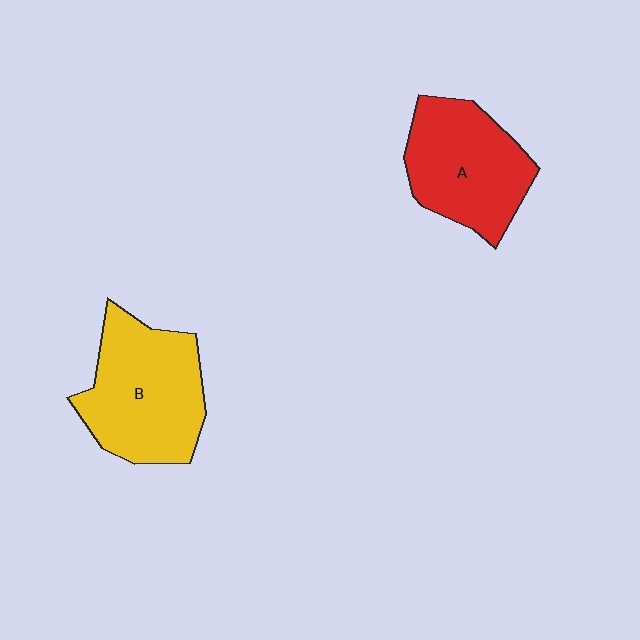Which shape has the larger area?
Shape B (yellow).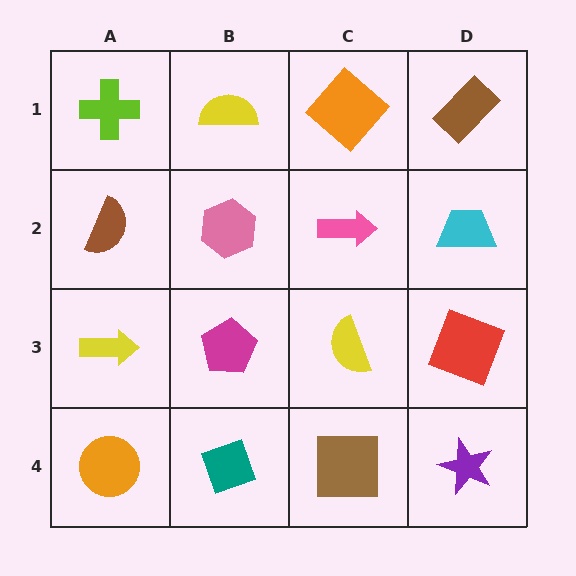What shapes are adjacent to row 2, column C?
An orange diamond (row 1, column C), a yellow semicircle (row 3, column C), a pink hexagon (row 2, column B), a cyan trapezoid (row 2, column D).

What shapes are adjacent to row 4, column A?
A yellow arrow (row 3, column A), a teal diamond (row 4, column B).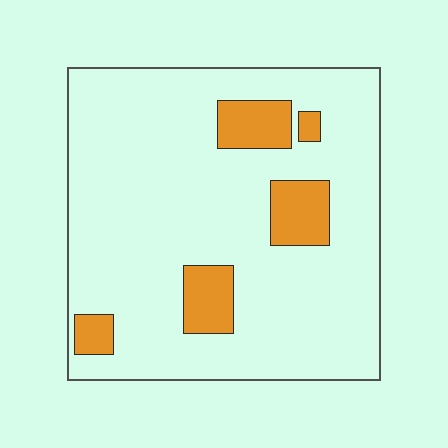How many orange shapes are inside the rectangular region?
5.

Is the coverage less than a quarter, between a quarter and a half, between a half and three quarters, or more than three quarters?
Less than a quarter.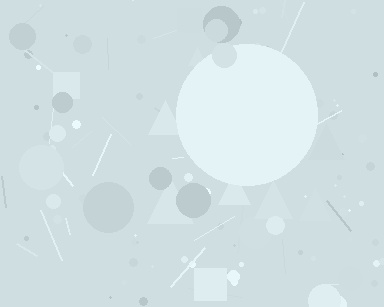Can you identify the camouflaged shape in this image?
The camouflaged shape is a circle.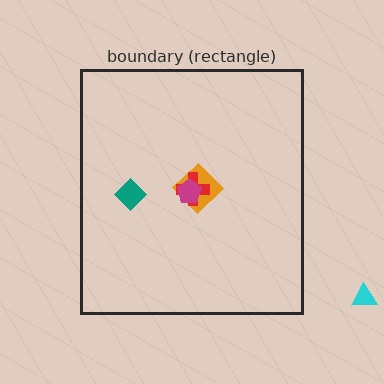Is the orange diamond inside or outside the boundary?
Inside.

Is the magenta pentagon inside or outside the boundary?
Inside.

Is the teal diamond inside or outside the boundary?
Inside.